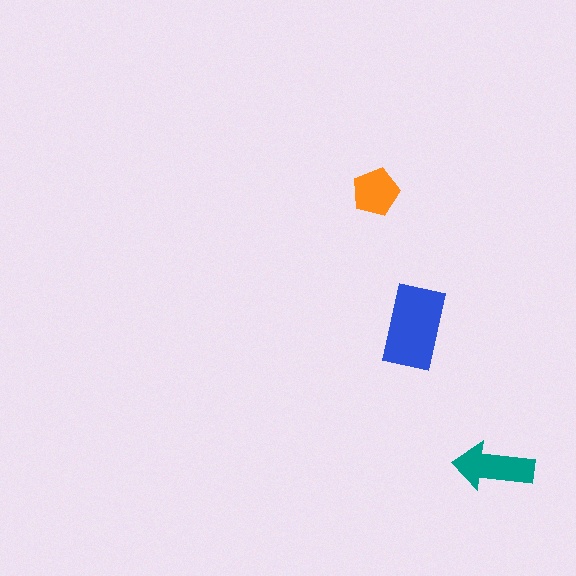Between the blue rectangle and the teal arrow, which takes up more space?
The blue rectangle.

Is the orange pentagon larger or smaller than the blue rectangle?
Smaller.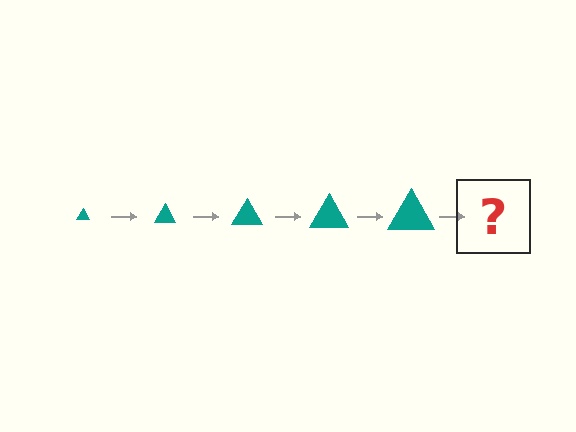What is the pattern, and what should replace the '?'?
The pattern is that the triangle gets progressively larger each step. The '?' should be a teal triangle, larger than the previous one.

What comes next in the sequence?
The next element should be a teal triangle, larger than the previous one.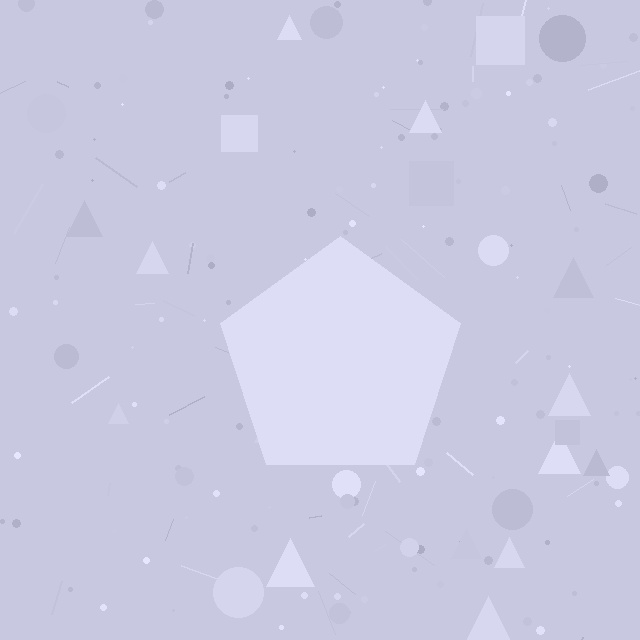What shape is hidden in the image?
A pentagon is hidden in the image.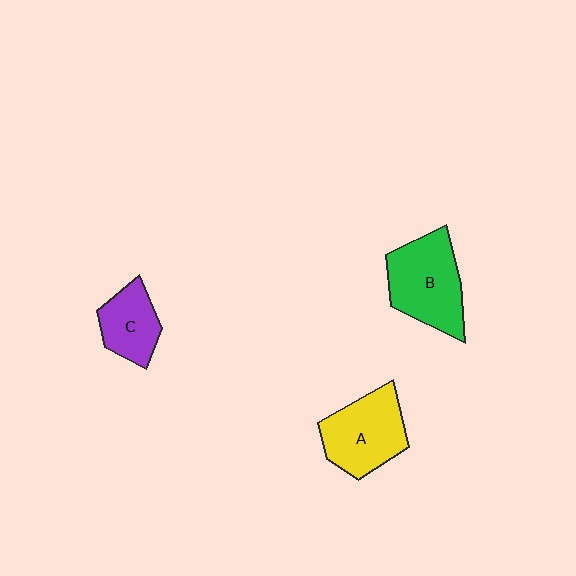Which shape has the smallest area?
Shape C (purple).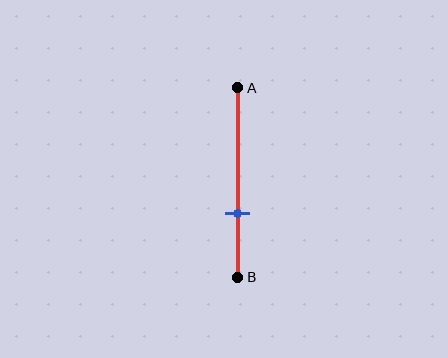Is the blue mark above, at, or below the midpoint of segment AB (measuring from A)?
The blue mark is below the midpoint of segment AB.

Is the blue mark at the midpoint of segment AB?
No, the mark is at about 65% from A, not at the 50% midpoint.